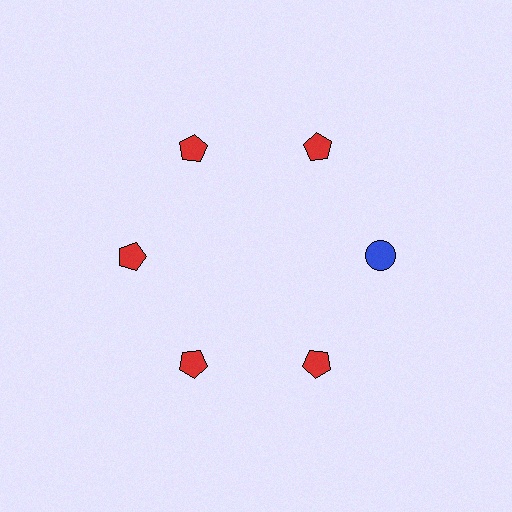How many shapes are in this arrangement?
There are 6 shapes arranged in a ring pattern.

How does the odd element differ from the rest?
It differs in both color (blue instead of red) and shape (circle instead of pentagon).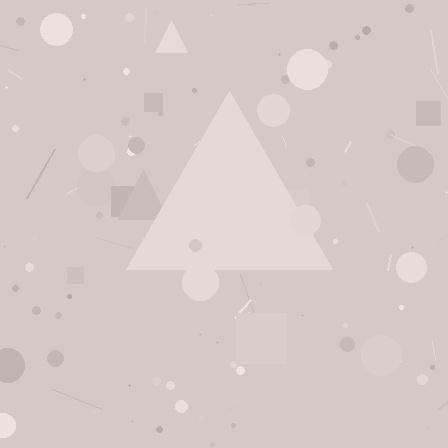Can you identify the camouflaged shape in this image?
The camouflaged shape is a triangle.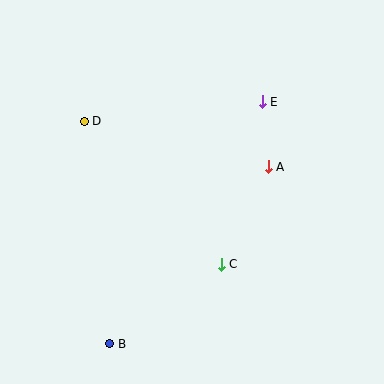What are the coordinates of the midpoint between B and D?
The midpoint between B and D is at (97, 233).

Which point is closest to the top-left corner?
Point D is closest to the top-left corner.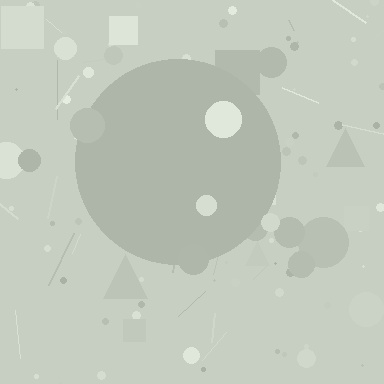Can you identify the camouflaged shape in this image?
The camouflaged shape is a circle.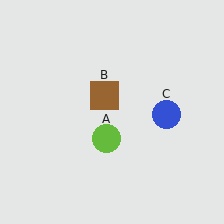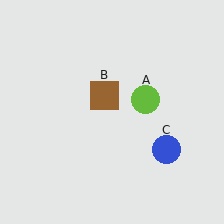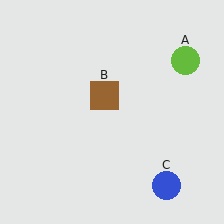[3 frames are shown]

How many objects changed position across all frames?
2 objects changed position: lime circle (object A), blue circle (object C).